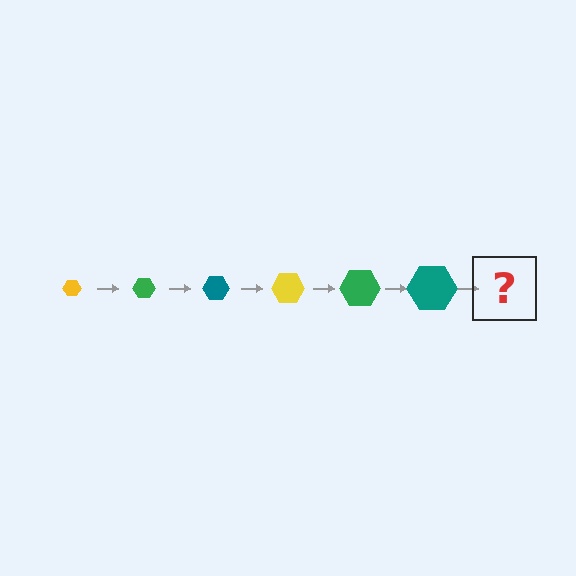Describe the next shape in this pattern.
It should be a yellow hexagon, larger than the previous one.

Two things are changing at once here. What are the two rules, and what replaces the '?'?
The two rules are that the hexagon grows larger each step and the color cycles through yellow, green, and teal. The '?' should be a yellow hexagon, larger than the previous one.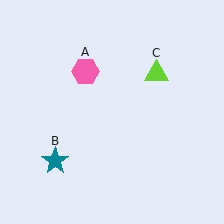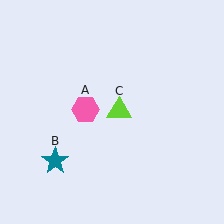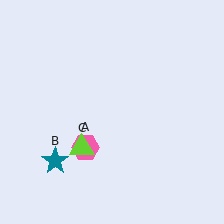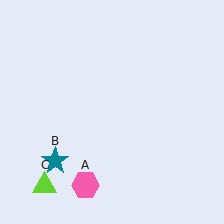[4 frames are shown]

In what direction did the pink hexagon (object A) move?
The pink hexagon (object A) moved down.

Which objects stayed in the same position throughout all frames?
Teal star (object B) remained stationary.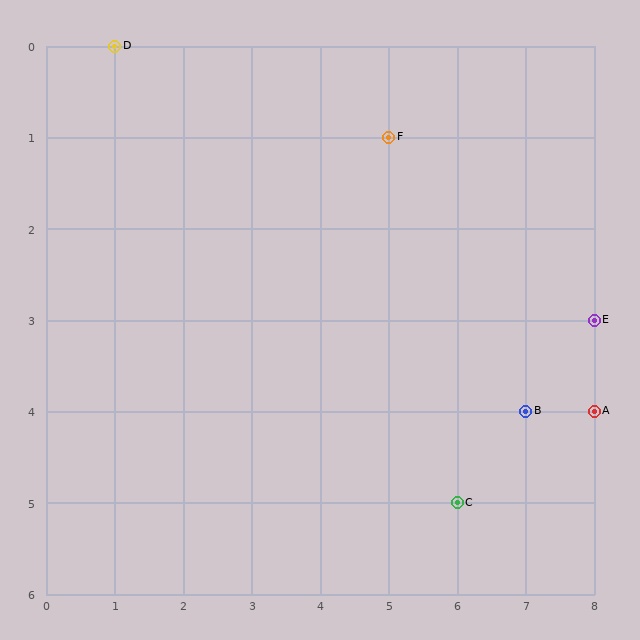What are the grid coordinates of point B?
Point B is at grid coordinates (7, 4).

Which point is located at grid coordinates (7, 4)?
Point B is at (7, 4).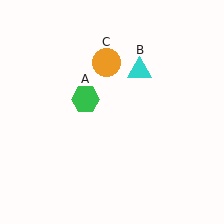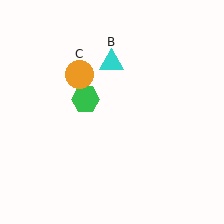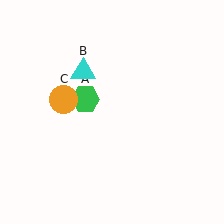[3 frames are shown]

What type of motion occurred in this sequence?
The cyan triangle (object B), orange circle (object C) rotated counterclockwise around the center of the scene.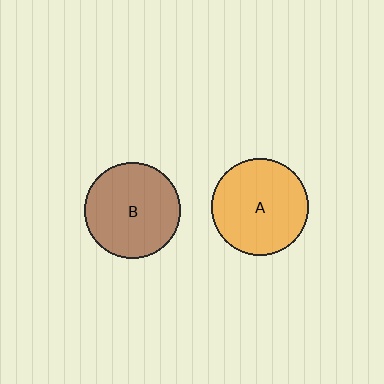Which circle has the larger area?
Circle A (orange).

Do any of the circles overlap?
No, none of the circles overlap.